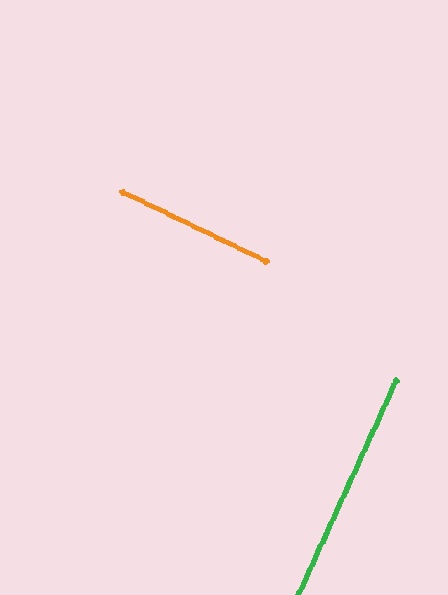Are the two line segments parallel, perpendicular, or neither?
Perpendicular — they meet at approximately 89°.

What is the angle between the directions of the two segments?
Approximately 89 degrees.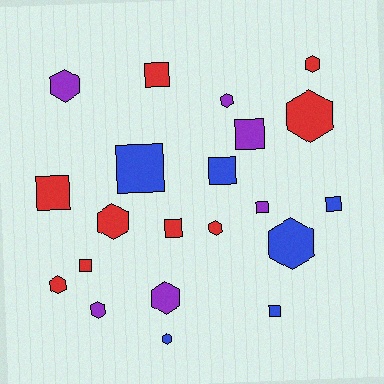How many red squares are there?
There are 4 red squares.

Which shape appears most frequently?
Hexagon, with 11 objects.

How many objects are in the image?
There are 21 objects.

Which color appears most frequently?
Red, with 9 objects.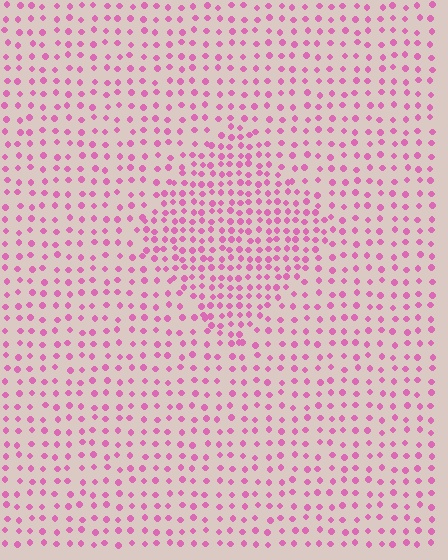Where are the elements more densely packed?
The elements are more densely packed inside the diamond boundary.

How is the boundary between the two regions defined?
The boundary is defined by a change in element density (approximately 1.8x ratio). All elements are the same color, size, and shape.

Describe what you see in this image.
The image contains small pink elements arranged at two different densities. A diamond-shaped region is visible where the elements are more densely packed than the surrounding area.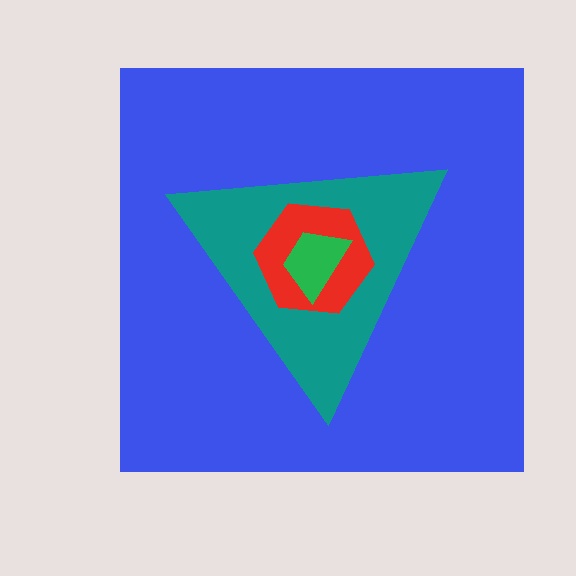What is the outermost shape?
The blue square.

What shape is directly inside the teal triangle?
The red hexagon.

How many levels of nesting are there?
4.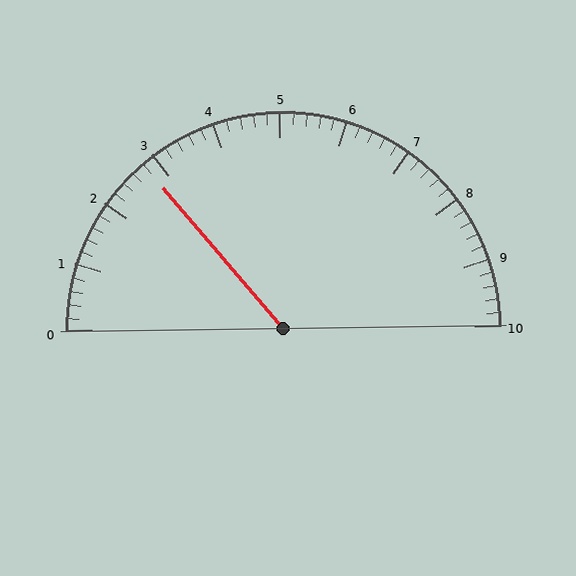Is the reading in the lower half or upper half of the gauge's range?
The reading is in the lower half of the range (0 to 10).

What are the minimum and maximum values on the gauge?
The gauge ranges from 0 to 10.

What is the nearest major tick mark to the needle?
The nearest major tick mark is 3.